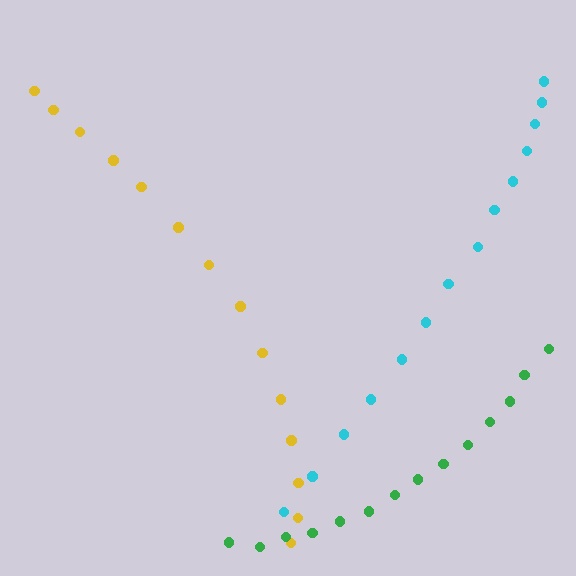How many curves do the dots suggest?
There are 3 distinct paths.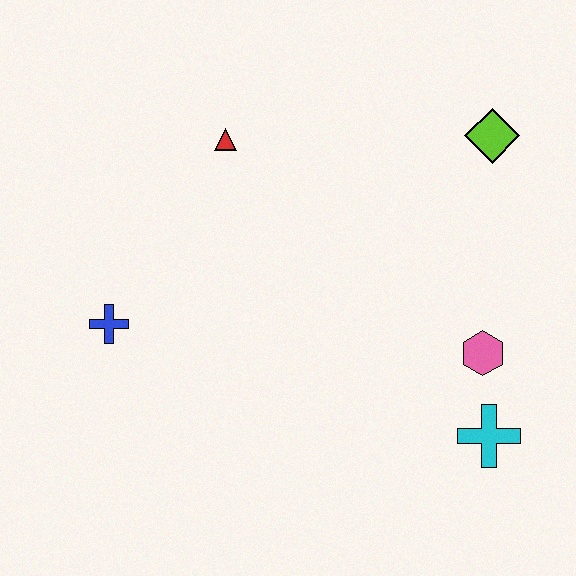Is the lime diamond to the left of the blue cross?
No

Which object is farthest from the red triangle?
The cyan cross is farthest from the red triangle.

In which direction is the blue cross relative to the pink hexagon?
The blue cross is to the left of the pink hexagon.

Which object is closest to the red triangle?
The blue cross is closest to the red triangle.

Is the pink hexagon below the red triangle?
Yes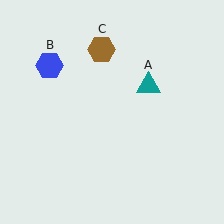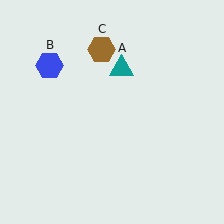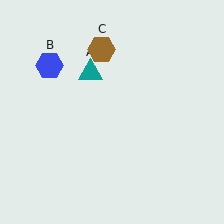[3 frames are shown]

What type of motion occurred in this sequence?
The teal triangle (object A) rotated counterclockwise around the center of the scene.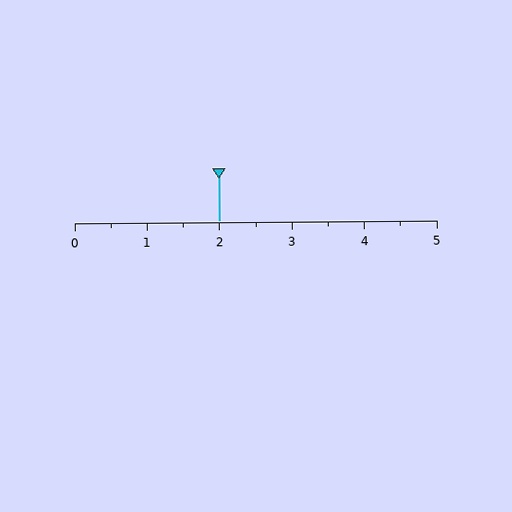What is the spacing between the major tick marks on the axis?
The major ticks are spaced 1 apart.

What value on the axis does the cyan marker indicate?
The marker indicates approximately 2.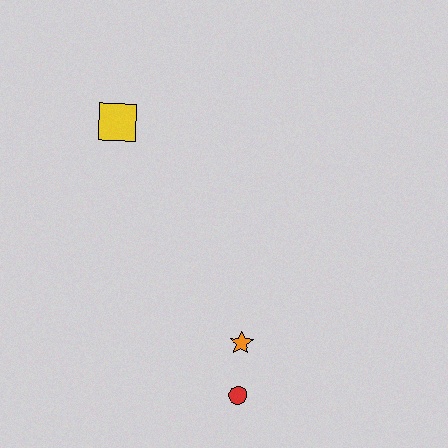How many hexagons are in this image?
There are no hexagons.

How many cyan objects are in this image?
There are no cyan objects.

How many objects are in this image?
There are 3 objects.